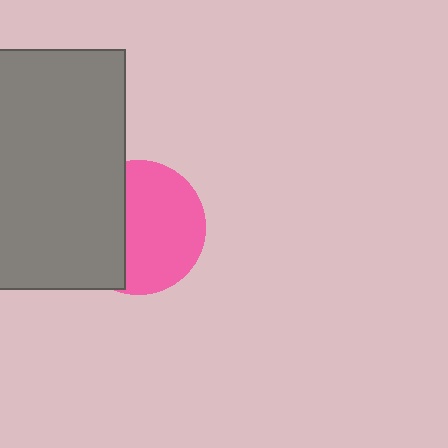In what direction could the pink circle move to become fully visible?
The pink circle could move right. That would shift it out from behind the gray rectangle entirely.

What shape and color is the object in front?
The object in front is a gray rectangle.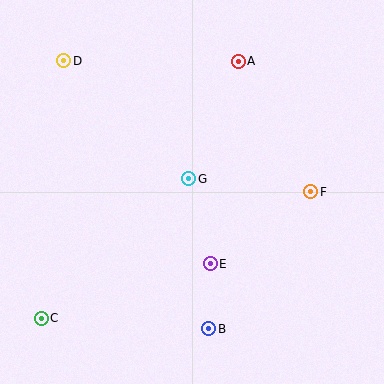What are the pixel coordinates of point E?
Point E is at (210, 264).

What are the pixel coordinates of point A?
Point A is at (238, 61).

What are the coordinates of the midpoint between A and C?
The midpoint between A and C is at (140, 190).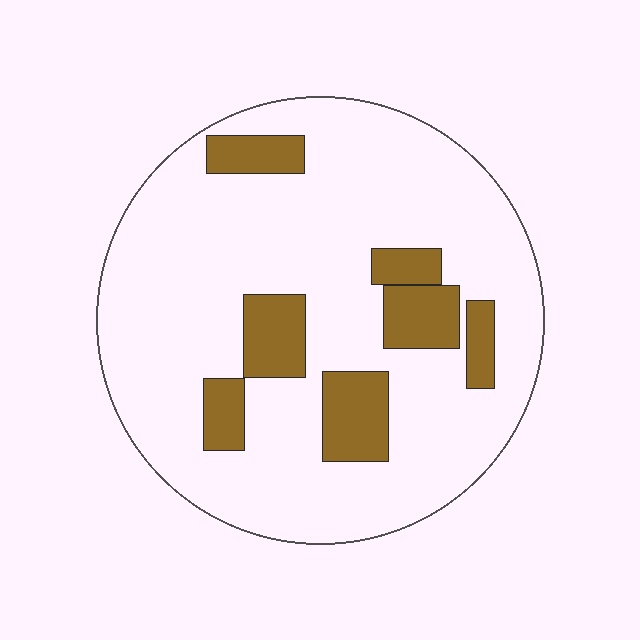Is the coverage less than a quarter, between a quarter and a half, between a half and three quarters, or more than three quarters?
Less than a quarter.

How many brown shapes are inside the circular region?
7.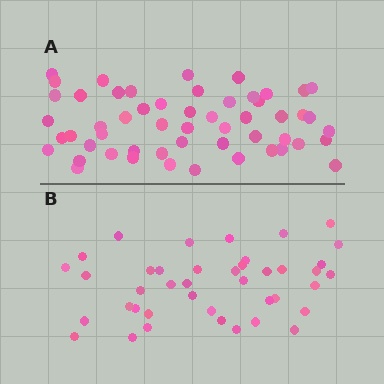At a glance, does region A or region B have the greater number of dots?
Region A (the top region) has more dots.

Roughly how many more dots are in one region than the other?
Region A has approximately 15 more dots than region B.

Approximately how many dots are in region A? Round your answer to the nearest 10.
About 50 dots. (The exact count is 54, which rounds to 50.)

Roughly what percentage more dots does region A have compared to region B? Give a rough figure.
About 30% more.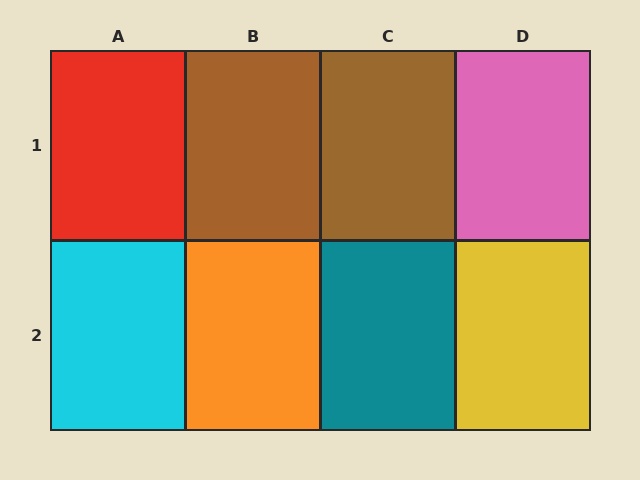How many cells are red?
1 cell is red.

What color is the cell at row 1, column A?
Red.